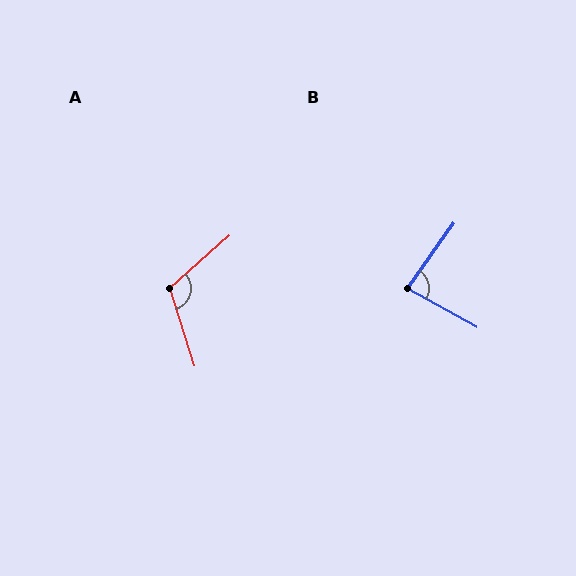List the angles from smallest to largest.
B (84°), A (114°).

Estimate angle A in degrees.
Approximately 114 degrees.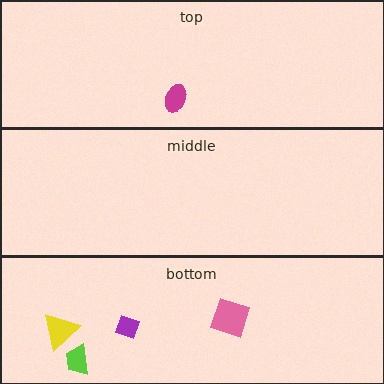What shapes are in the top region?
The magenta ellipse.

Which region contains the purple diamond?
The bottom region.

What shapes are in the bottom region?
The purple diamond, the yellow triangle, the lime trapezoid, the pink square.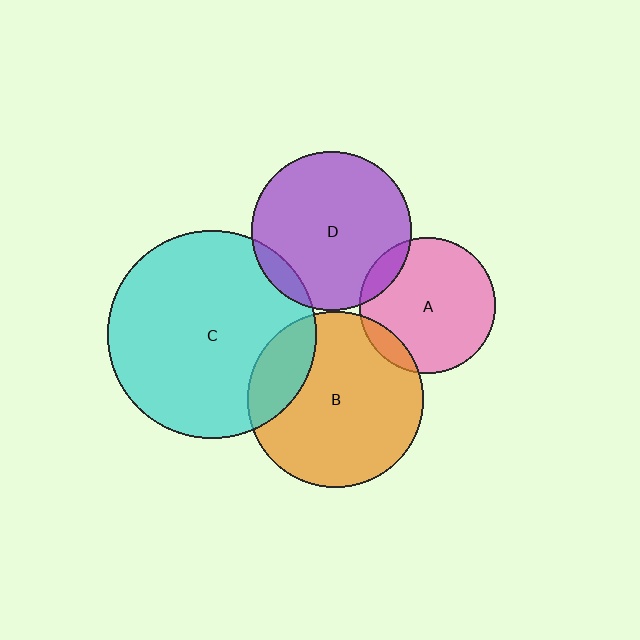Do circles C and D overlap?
Yes.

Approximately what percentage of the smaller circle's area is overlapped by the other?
Approximately 10%.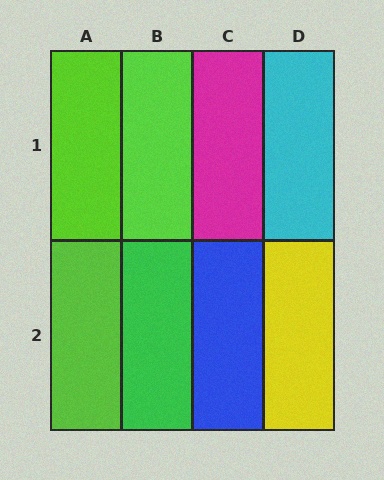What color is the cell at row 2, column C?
Blue.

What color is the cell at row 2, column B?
Green.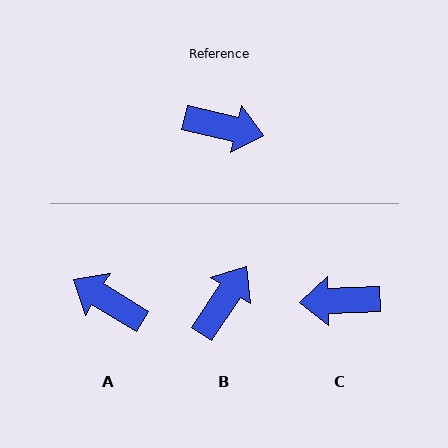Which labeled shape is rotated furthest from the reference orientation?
C, about 165 degrees away.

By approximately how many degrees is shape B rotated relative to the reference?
Approximately 69 degrees counter-clockwise.